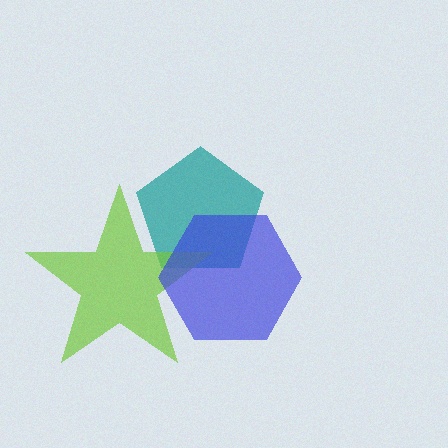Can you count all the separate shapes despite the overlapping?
Yes, there are 3 separate shapes.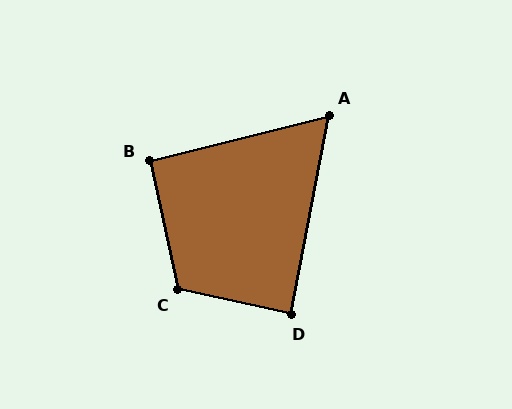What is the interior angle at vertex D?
Approximately 89 degrees (approximately right).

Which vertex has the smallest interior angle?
A, at approximately 65 degrees.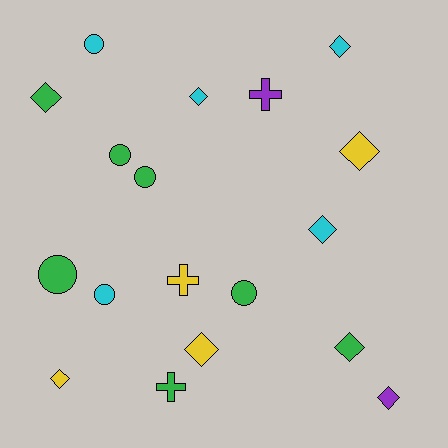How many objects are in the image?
There are 18 objects.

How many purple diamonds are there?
There is 1 purple diamond.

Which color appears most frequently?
Green, with 7 objects.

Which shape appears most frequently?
Diamond, with 9 objects.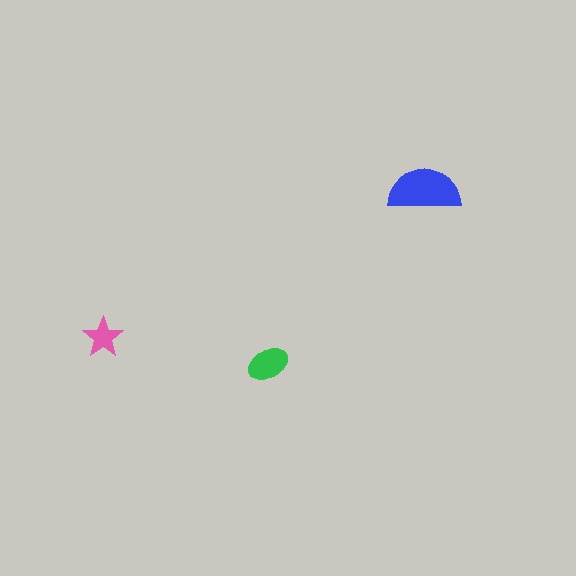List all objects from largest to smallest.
The blue semicircle, the green ellipse, the pink star.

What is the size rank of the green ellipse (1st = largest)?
2nd.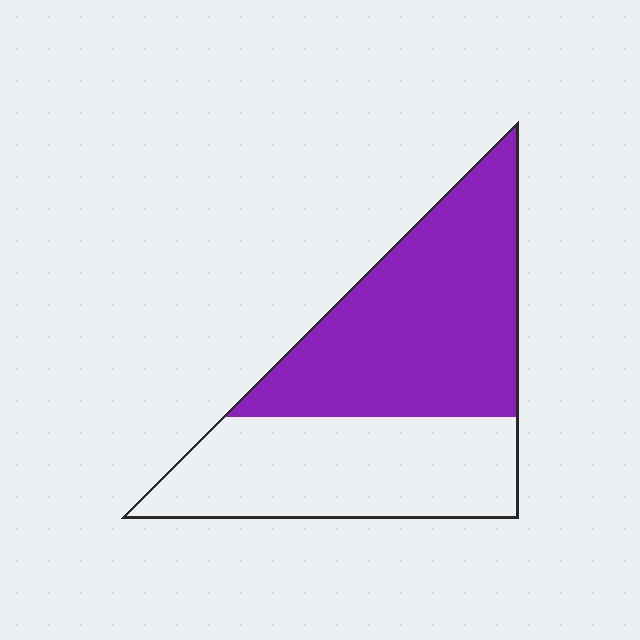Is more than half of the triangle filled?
Yes.